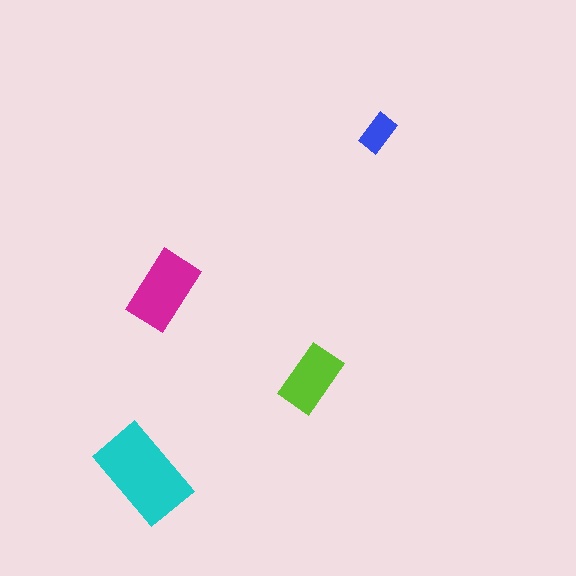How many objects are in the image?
There are 4 objects in the image.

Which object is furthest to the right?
The blue rectangle is rightmost.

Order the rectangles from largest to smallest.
the cyan one, the magenta one, the lime one, the blue one.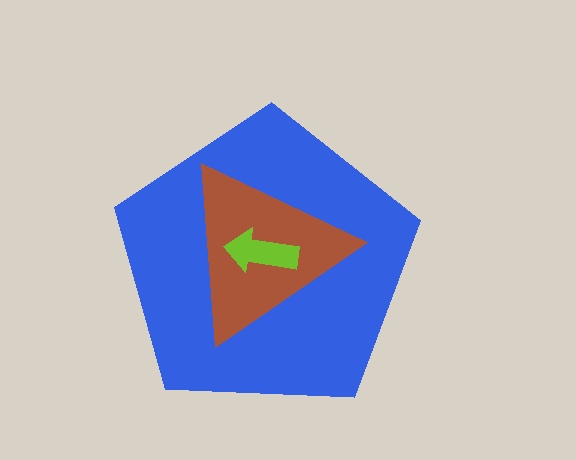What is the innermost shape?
The lime arrow.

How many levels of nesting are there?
3.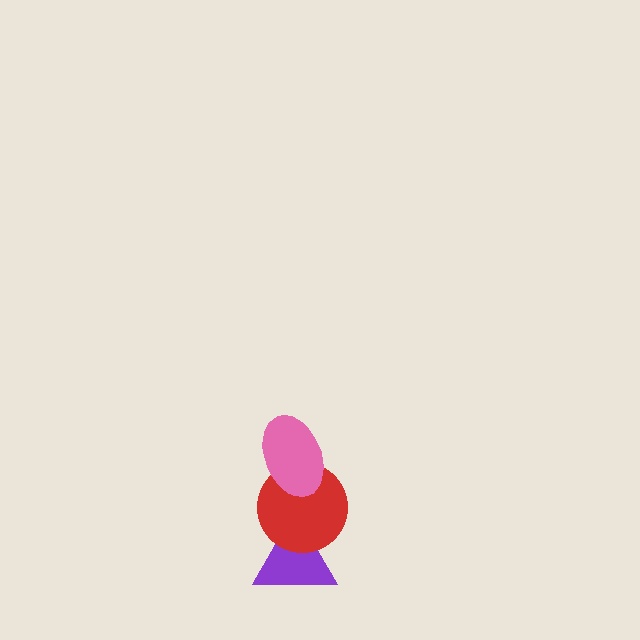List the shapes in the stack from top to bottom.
From top to bottom: the pink ellipse, the red circle, the purple triangle.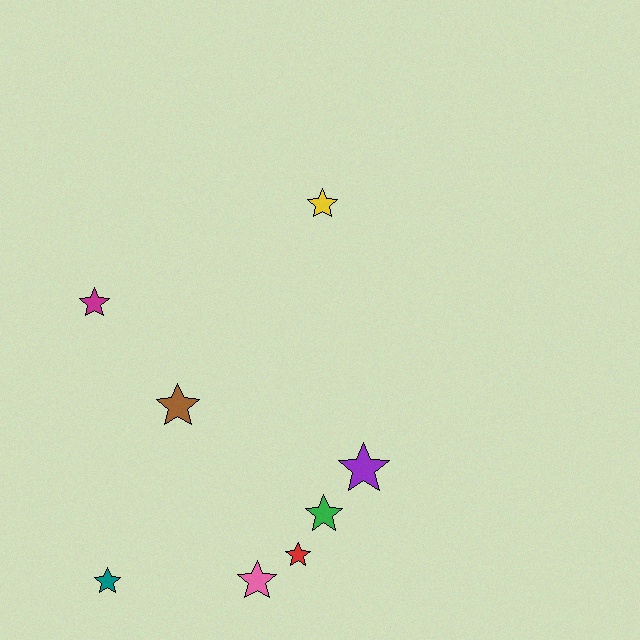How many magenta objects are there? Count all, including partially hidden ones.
There is 1 magenta object.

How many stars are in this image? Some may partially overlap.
There are 8 stars.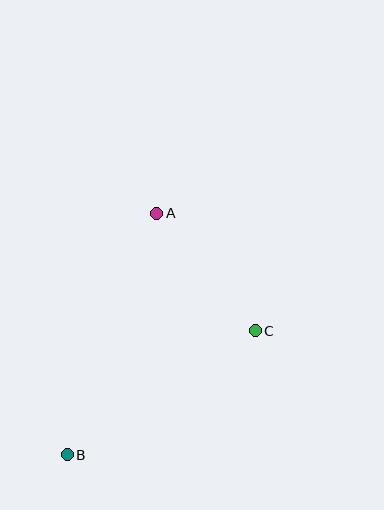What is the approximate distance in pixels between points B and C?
The distance between B and C is approximately 225 pixels.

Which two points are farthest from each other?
Points A and B are farthest from each other.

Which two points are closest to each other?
Points A and C are closest to each other.